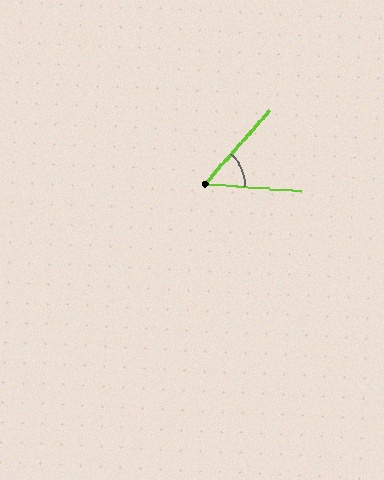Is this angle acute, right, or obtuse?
It is acute.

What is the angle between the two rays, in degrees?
Approximately 53 degrees.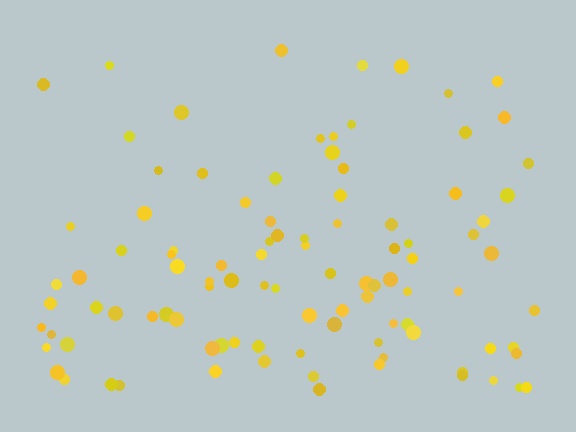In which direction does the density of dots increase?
From top to bottom, with the bottom side densest.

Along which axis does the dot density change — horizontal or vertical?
Vertical.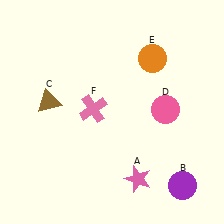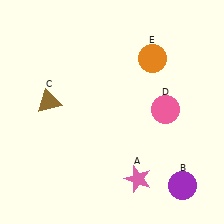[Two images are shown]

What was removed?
The pink cross (F) was removed in Image 2.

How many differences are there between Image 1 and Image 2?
There is 1 difference between the two images.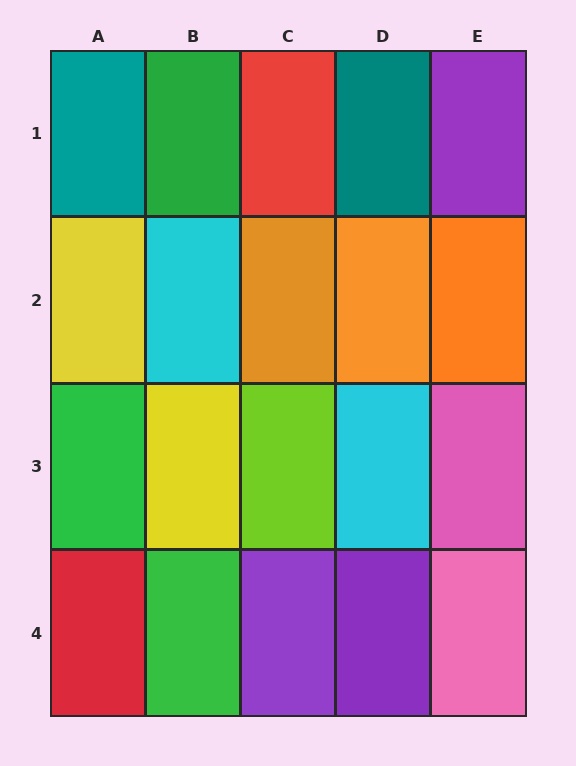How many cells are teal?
2 cells are teal.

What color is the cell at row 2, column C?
Orange.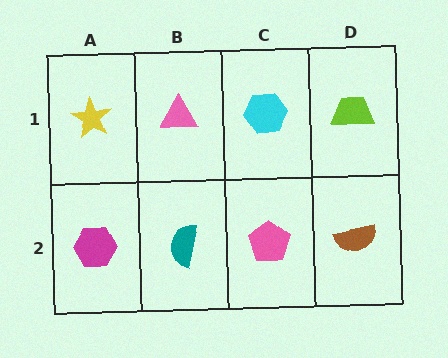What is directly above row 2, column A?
A yellow star.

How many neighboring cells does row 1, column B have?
3.